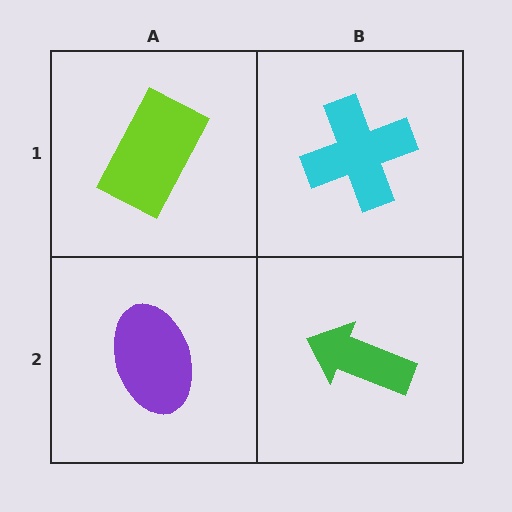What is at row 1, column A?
A lime rectangle.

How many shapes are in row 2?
2 shapes.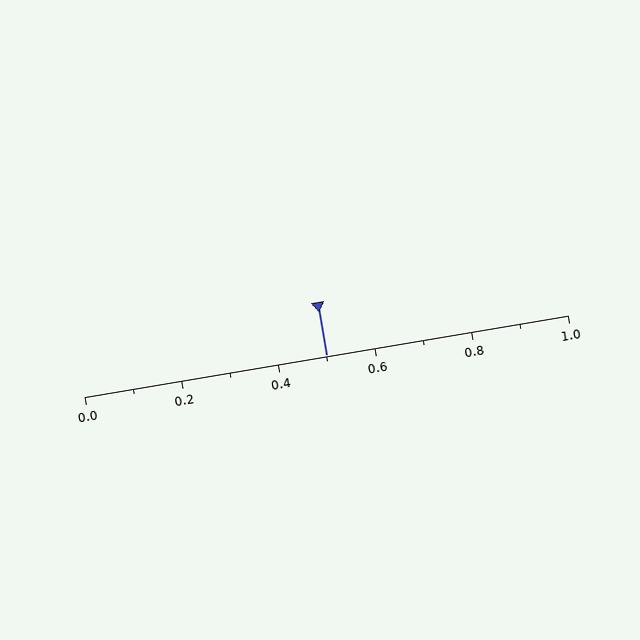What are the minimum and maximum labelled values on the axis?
The axis runs from 0.0 to 1.0.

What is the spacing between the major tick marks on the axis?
The major ticks are spaced 0.2 apart.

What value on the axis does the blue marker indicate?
The marker indicates approximately 0.5.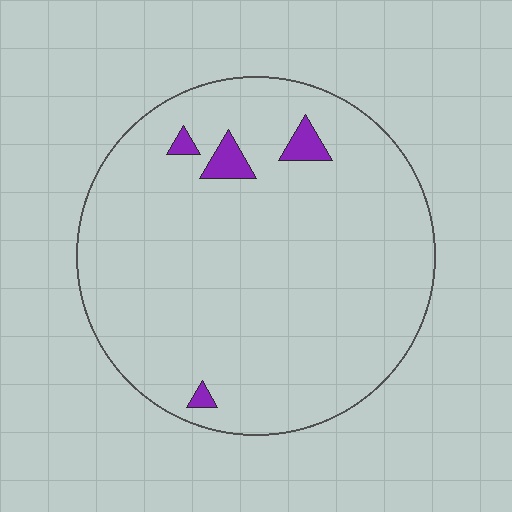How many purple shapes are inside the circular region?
4.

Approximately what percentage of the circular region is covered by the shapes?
Approximately 5%.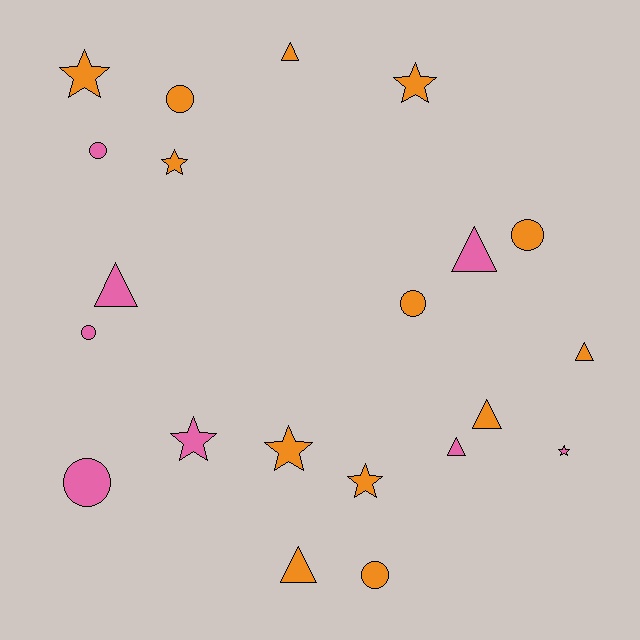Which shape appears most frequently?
Star, with 7 objects.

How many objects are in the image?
There are 21 objects.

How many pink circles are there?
There are 3 pink circles.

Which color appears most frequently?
Orange, with 13 objects.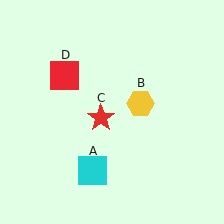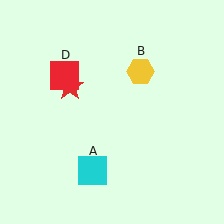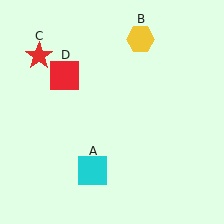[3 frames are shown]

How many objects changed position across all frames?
2 objects changed position: yellow hexagon (object B), red star (object C).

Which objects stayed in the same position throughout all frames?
Cyan square (object A) and red square (object D) remained stationary.